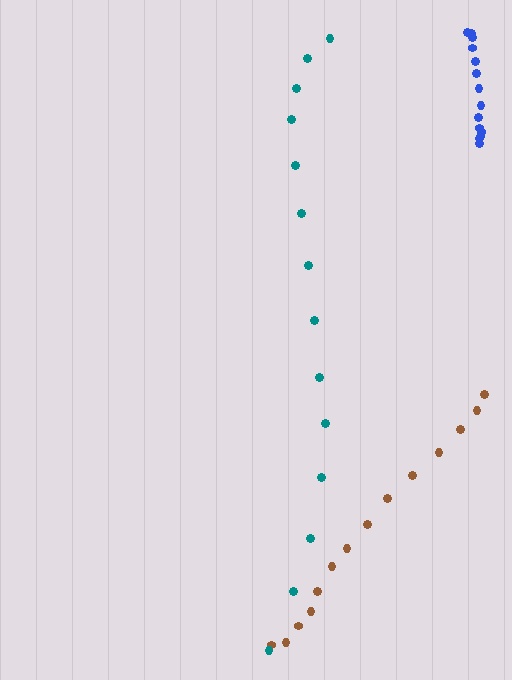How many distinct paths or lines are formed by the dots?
There are 3 distinct paths.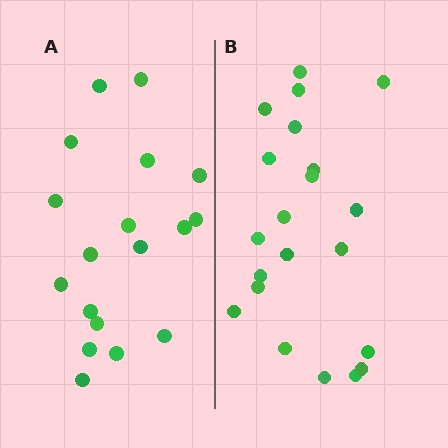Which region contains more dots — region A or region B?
Region B (the right region) has more dots.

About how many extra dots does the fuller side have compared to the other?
Region B has just a few more — roughly 2 or 3 more dots than region A.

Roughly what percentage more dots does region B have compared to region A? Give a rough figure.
About 15% more.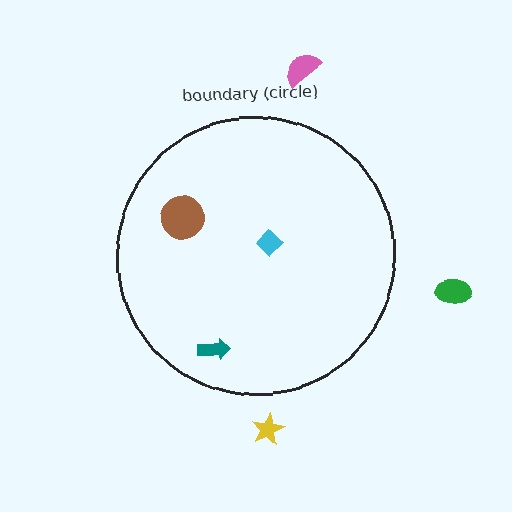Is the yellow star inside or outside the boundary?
Outside.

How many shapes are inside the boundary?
3 inside, 3 outside.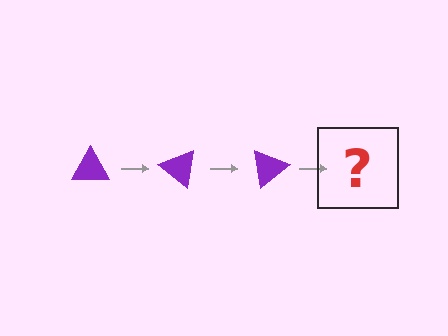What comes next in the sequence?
The next element should be a purple triangle rotated 120 degrees.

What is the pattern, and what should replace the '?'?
The pattern is that the triangle rotates 40 degrees each step. The '?' should be a purple triangle rotated 120 degrees.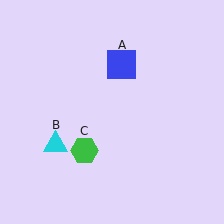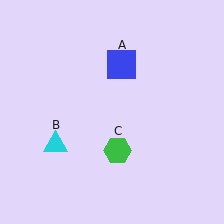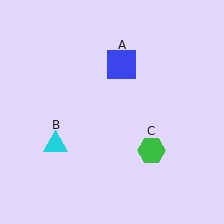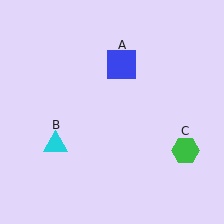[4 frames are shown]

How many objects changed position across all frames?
1 object changed position: green hexagon (object C).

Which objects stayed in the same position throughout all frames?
Blue square (object A) and cyan triangle (object B) remained stationary.